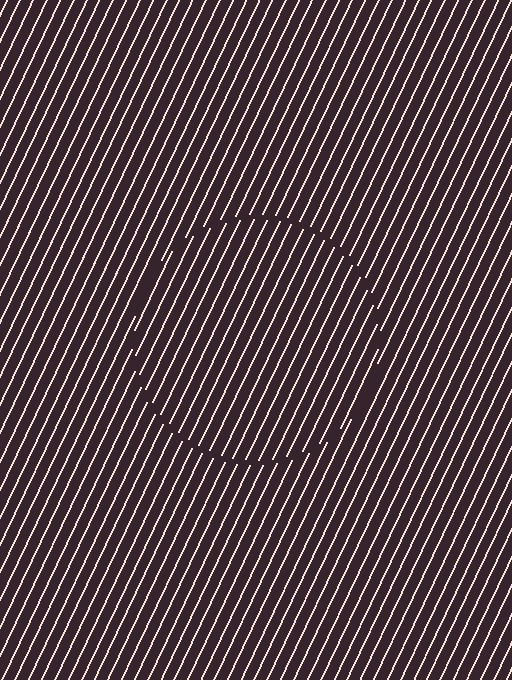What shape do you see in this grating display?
An illusory circle. The interior of the shape contains the same grating, shifted by half a period — the contour is defined by the phase discontinuity where line-ends from the inner and outer gratings abut.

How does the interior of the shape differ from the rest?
The interior of the shape contains the same grating, shifted by half a period — the contour is defined by the phase discontinuity where line-ends from the inner and outer gratings abut.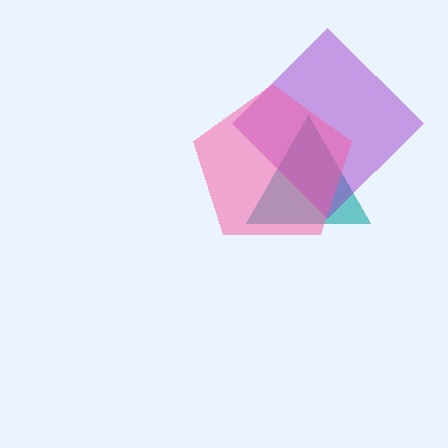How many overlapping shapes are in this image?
There are 3 overlapping shapes in the image.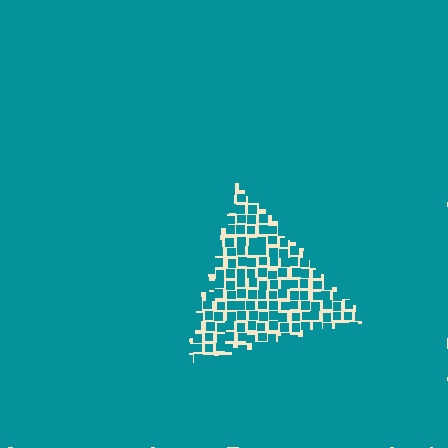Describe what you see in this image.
The image contains small teal elements arranged at two different densities. A triangle-shaped region is visible where the elements are less densely packed than the surrounding area.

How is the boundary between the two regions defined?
The boundary is defined by a change in element density (approximately 2.7x ratio). All elements are the same color, size, and shape.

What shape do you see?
I see a triangle.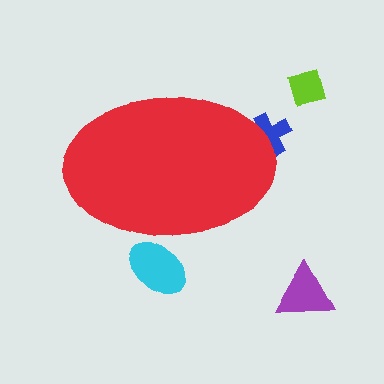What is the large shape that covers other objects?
A red ellipse.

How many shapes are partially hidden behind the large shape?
2 shapes are partially hidden.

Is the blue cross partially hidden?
Yes, the blue cross is partially hidden behind the red ellipse.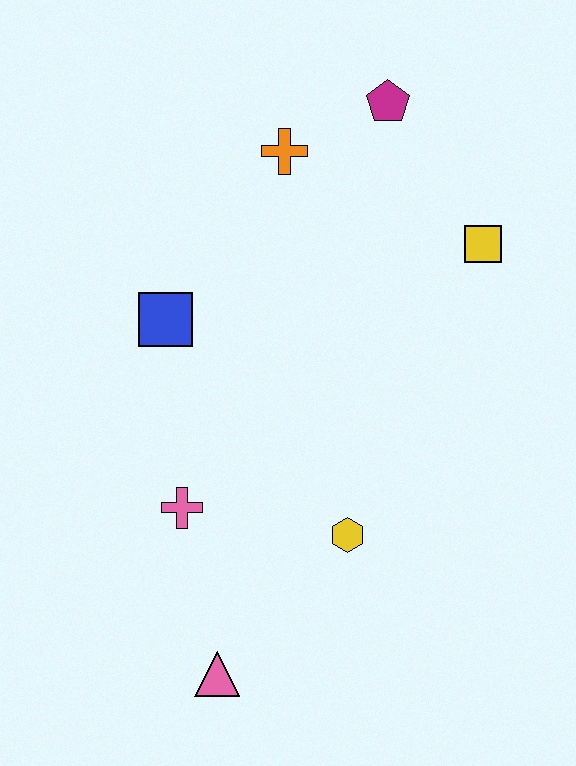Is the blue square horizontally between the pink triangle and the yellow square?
No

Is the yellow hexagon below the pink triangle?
No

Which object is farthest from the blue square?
The pink triangle is farthest from the blue square.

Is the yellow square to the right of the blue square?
Yes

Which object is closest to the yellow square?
The magenta pentagon is closest to the yellow square.